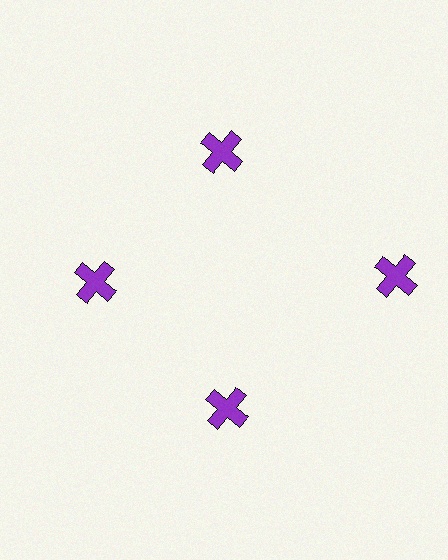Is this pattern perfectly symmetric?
No. The 4 purple crosses are arranged in a ring, but one element near the 3 o'clock position is pushed outward from the center, breaking the 4-fold rotational symmetry.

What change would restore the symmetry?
The symmetry would be restored by moving it inward, back onto the ring so that all 4 crosses sit at equal angles and equal distance from the center.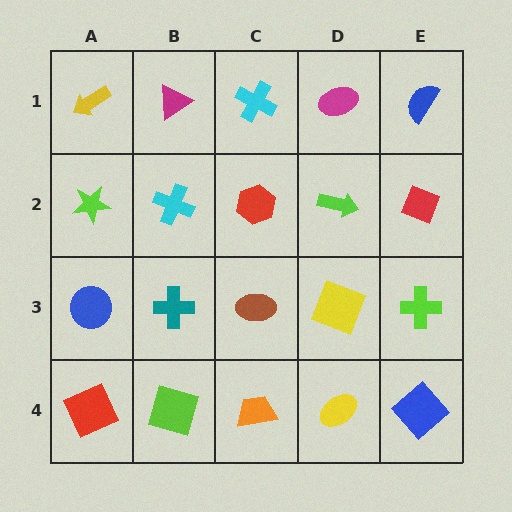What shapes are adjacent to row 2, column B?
A magenta triangle (row 1, column B), a teal cross (row 3, column B), a lime star (row 2, column A), a red hexagon (row 2, column C).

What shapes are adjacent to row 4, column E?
A lime cross (row 3, column E), a yellow ellipse (row 4, column D).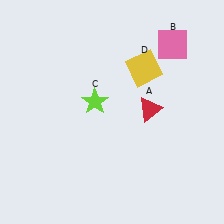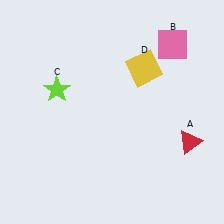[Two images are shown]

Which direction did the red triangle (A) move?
The red triangle (A) moved right.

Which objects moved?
The objects that moved are: the red triangle (A), the lime star (C).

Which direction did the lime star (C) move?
The lime star (C) moved left.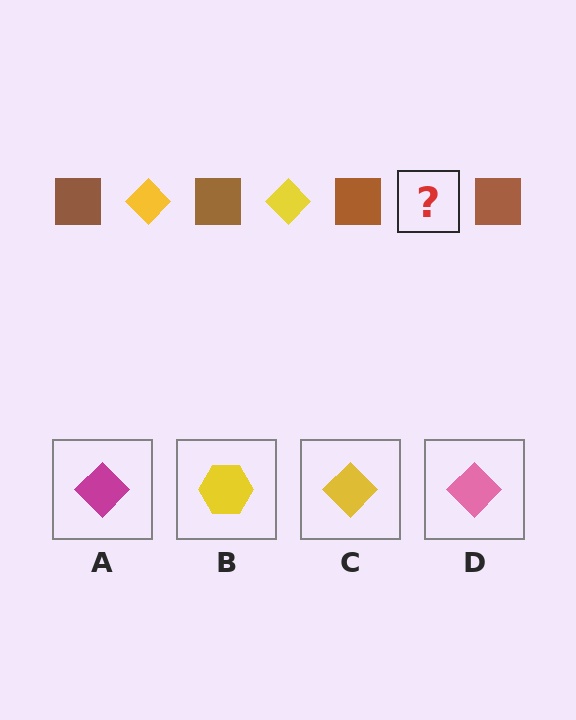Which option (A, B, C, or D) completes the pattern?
C.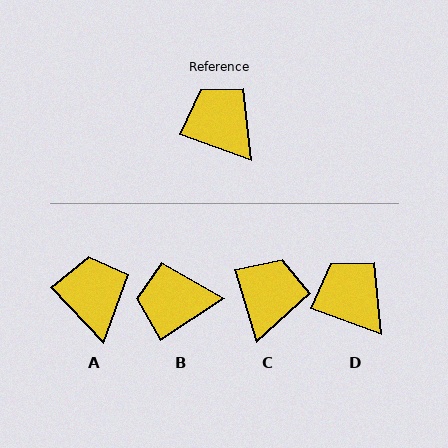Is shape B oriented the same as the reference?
No, it is off by about 54 degrees.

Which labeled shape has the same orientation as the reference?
D.